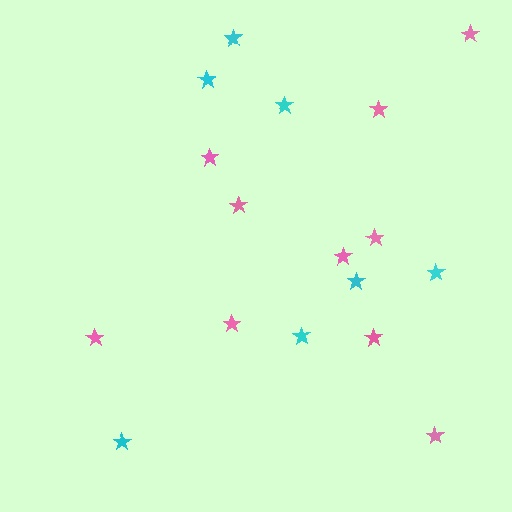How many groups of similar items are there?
There are 2 groups: one group of cyan stars (7) and one group of pink stars (10).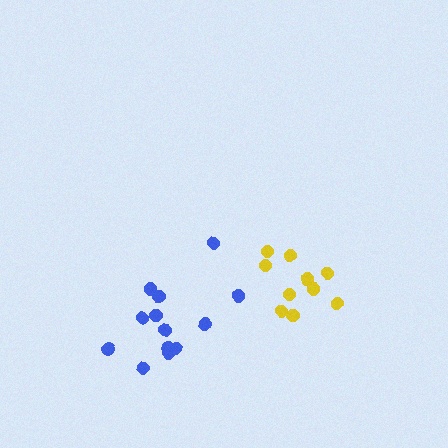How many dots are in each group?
Group 1: 10 dots, Group 2: 13 dots (23 total).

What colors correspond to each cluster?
The clusters are colored: yellow, blue.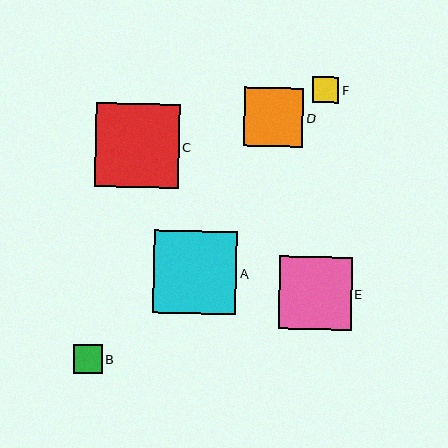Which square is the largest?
Square C is the largest with a size of approximately 83 pixels.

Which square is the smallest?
Square F is the smallest with a size of approximately 26 pixels.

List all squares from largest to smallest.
From largest to smallest: C, A, E, D, B, F.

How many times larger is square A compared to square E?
Square A is approximately 1.1 times the size of square E.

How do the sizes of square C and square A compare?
Square C and square A are approximately the same size.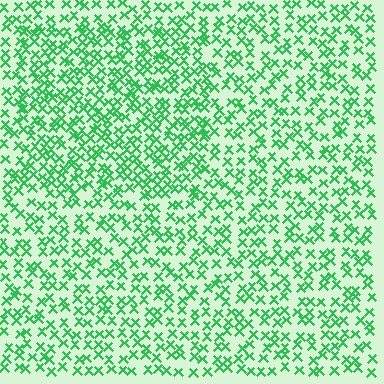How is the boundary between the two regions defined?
The boundary is defined by a change in element density (approximately 1.5x ratio). All elements are the same color, size, and shape.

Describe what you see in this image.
The image contains small green elements arranged at two different densities. A rectangle-shaped region is visible where the elements are more densely packed than the surrounding area.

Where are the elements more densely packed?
The elements are more densely packed inside the rectangle boundary.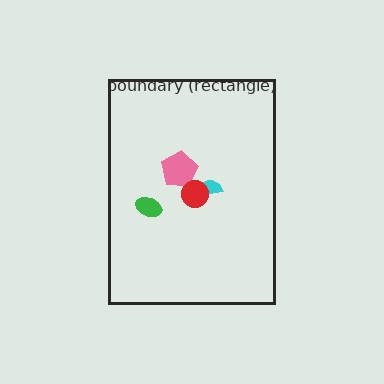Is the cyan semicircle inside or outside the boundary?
Inside.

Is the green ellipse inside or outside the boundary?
Inside.